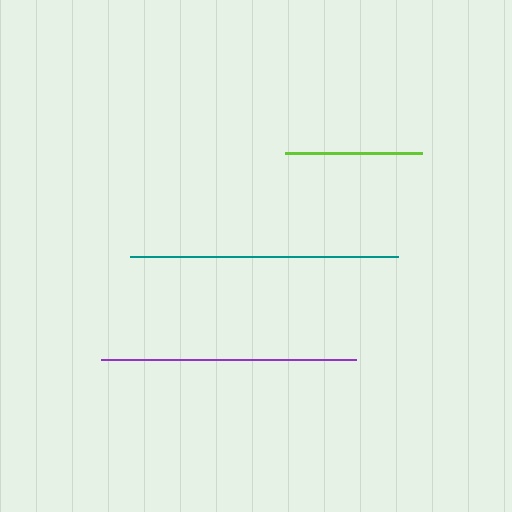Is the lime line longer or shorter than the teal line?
The teal line is longer than the lime line.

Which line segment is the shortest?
The lime line is the shortest at approximately 136 pixels.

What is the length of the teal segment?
The teal segment is approximately 267 pixels long.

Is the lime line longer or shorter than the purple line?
The purple line is longer than the lime line.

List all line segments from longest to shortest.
From longest to shortest: teal, purple, lime.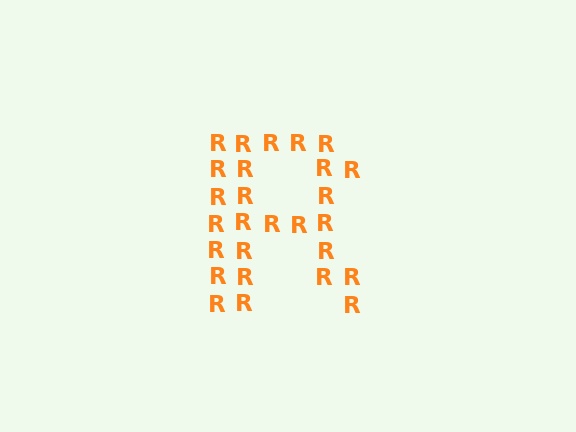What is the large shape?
The large shape is the letter R.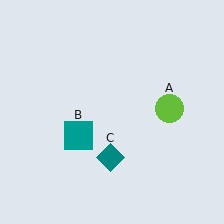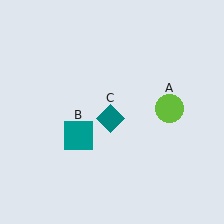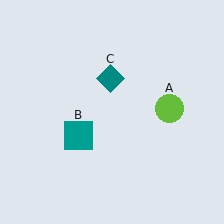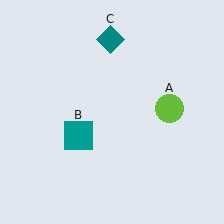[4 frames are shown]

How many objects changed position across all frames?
1 object changed position: teal diamond (object C).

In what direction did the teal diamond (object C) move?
The teal diamond (object C) moved up.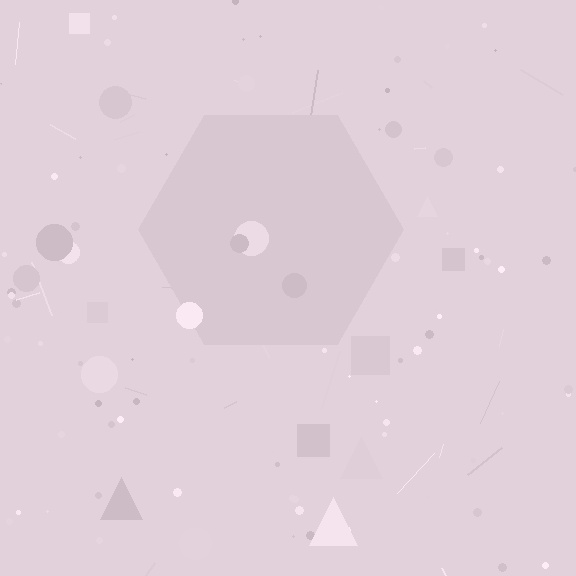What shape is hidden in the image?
A hexagon is hidden in the image.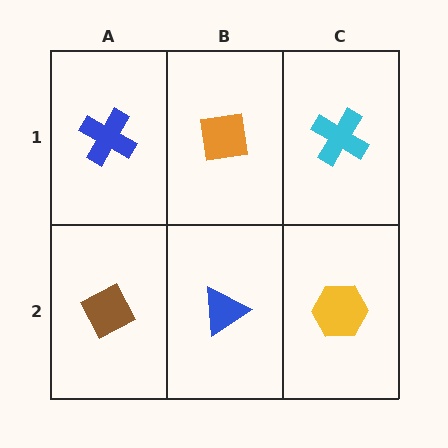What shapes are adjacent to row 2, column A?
A blue cross (row 1, column A), a blue triangle (row 2, column B).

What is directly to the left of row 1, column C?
An orange square.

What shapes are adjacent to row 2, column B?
An orange square (row 1, column B), a brown diamond (row 2, column A), a yellow hexagon (row 2, column C).